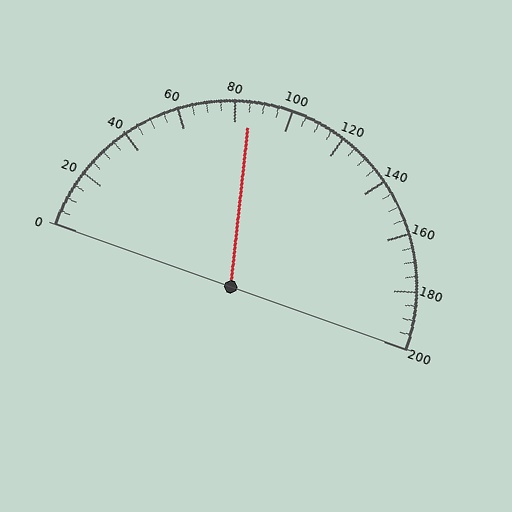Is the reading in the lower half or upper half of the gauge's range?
The reading is in the lower half of the range (0 to 200).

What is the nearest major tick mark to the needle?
The nearest major tick mark is 80.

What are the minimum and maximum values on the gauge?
The gauge ranges from 0 to 200.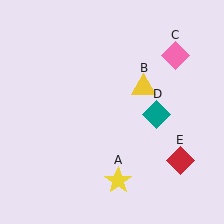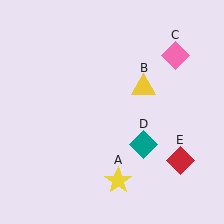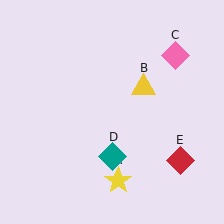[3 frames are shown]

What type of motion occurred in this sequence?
The teal diamond (object D) rotated clockwise around the center of the scene.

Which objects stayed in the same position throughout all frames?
Yellow star (object A) and yellow triangle (object B) and pink diamond (object C) and red diamond (object E) remained stationary.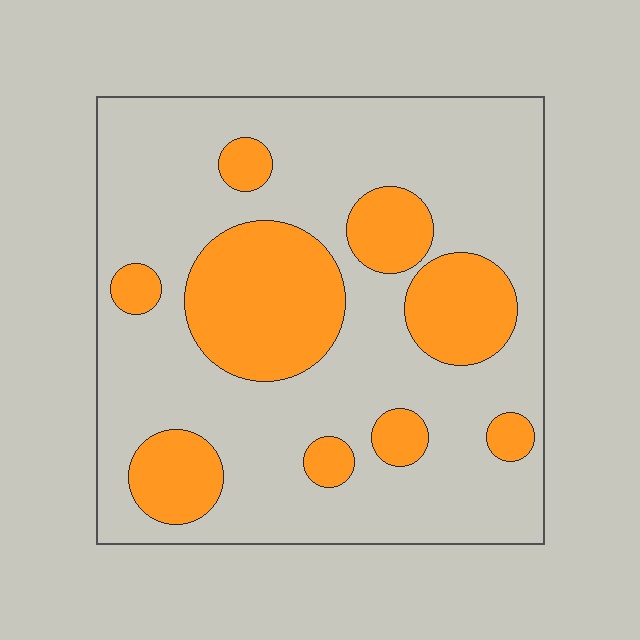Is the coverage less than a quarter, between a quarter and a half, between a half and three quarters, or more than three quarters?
Between a quarter and a half.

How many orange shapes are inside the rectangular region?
9.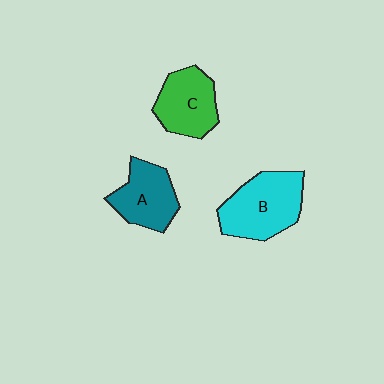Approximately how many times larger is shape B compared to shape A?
Approximately 1.3 times.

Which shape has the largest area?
Shape B (cyan).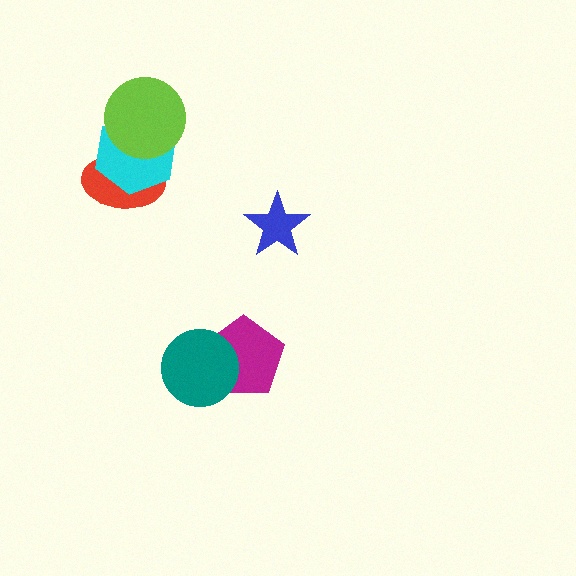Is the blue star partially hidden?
No, no other shape covers it.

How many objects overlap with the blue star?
0 objects overlap with the blue star.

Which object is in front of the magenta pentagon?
The teal circle is in front of the magenta pentagon.